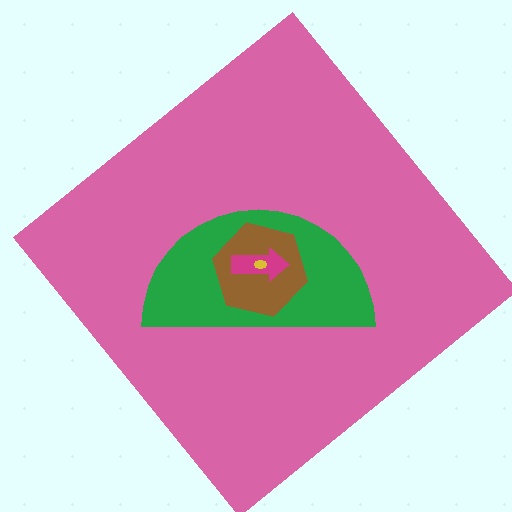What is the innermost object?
The yellow ellipse.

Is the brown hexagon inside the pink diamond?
Yes.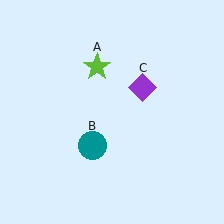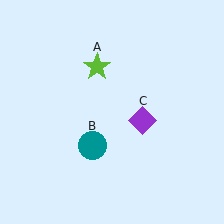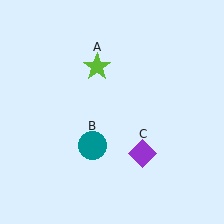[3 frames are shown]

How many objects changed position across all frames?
1 object changed position: purple diamond (object C).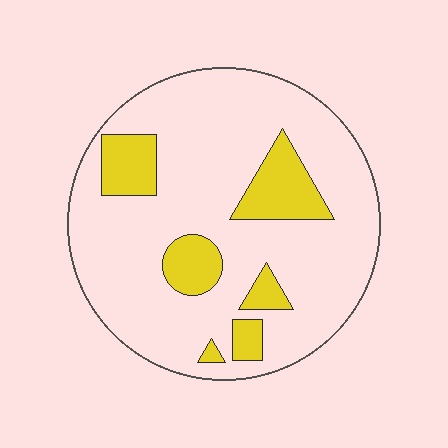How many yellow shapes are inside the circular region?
6.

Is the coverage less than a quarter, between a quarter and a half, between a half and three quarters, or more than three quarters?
Less than a quarter.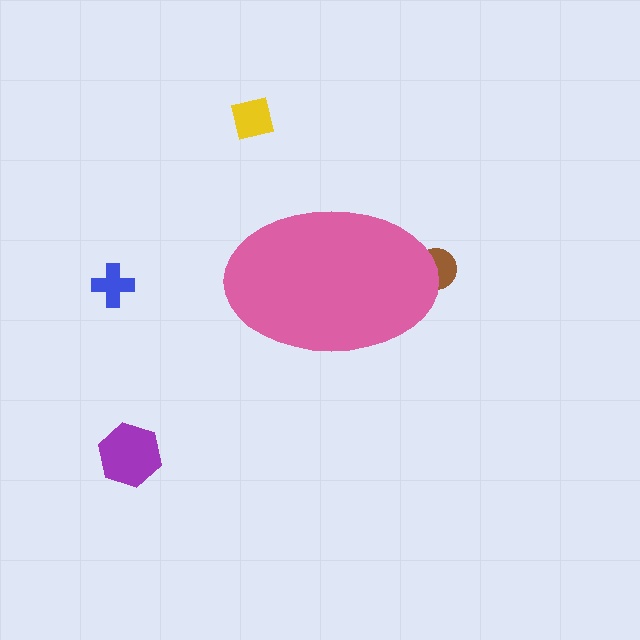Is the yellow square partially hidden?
No, the yellow square is fully visible.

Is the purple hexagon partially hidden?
No, the purple hexagon is fully visible.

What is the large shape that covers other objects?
A pink ellipse.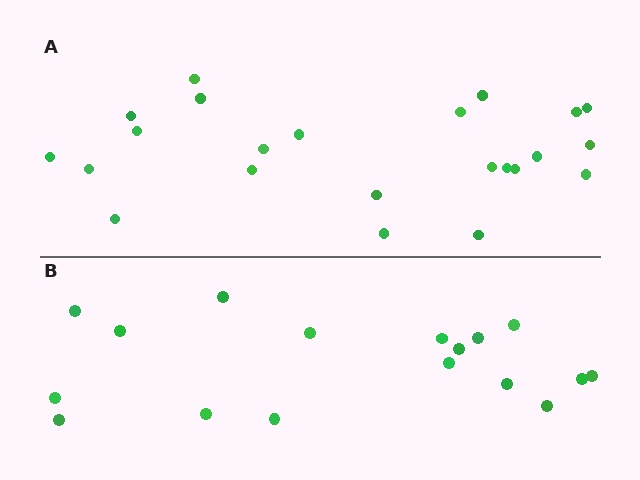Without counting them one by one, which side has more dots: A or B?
Region A (the top region) has more dots.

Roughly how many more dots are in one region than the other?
Region A has about 6 more dots than region B.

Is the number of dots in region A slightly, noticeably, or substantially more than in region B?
Region A has noticeably more, but not dramatically so. The ratio is roughly 1.4 to 1.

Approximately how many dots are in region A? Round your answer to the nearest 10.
About 20 dots. (The exact count is 23, which rounds to 20.)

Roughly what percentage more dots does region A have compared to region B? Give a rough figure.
About 35% more.